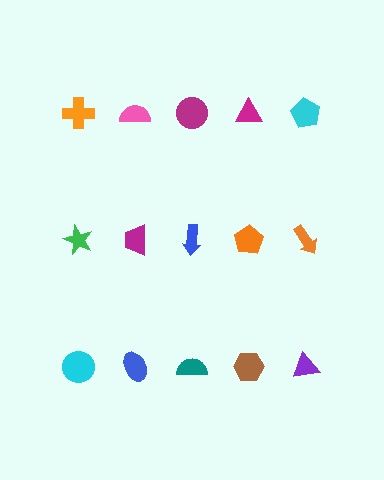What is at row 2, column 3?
A blue arrow.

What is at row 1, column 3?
A magenta circle.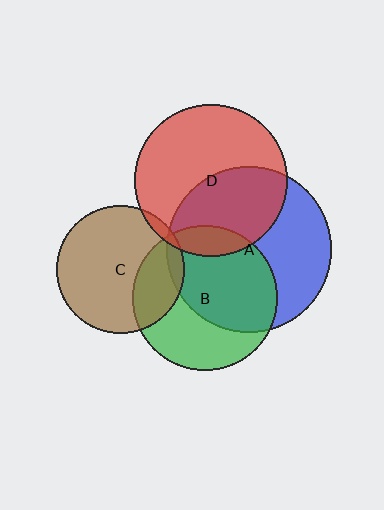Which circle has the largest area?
Circle A (blue).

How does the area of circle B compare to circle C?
Approximately 1.3 times.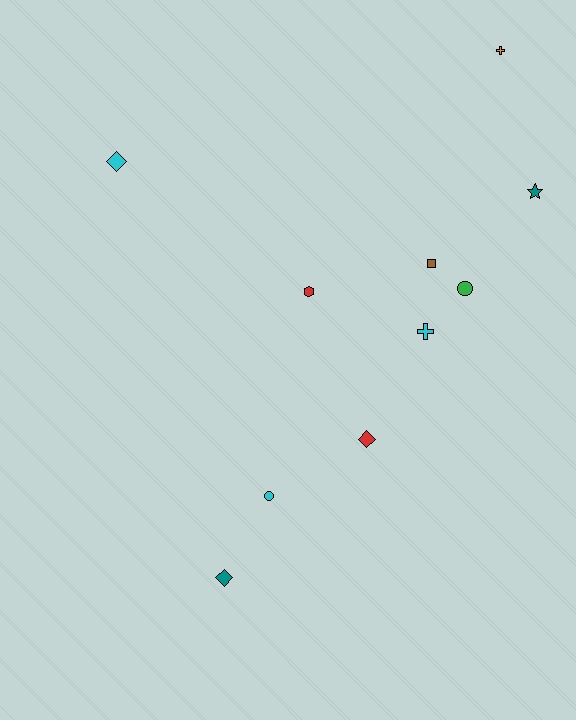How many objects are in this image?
There are 10 objects.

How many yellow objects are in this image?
There are no yellow objects.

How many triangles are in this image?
There are no triangles.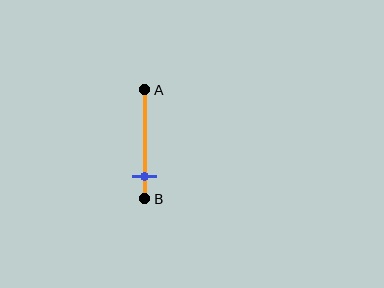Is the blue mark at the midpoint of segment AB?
No, the mark is at about 80% from A, not at the 50% midpoint.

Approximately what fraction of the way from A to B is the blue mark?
The blue mark is approximately 80% of the way from A to B.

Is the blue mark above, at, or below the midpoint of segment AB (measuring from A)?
The blue mark is below the midpoint of segment AB.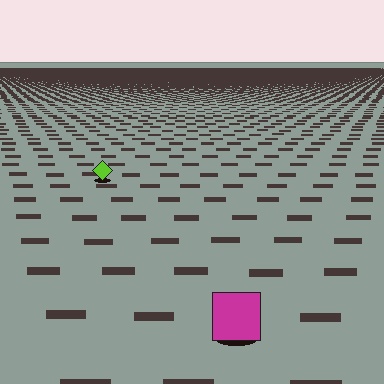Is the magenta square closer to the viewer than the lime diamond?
Yes. The magenta square is closer — you can tell from the texture gradient: the ground texture is coarser near it.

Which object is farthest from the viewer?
The lime diamond is farthest from the viewer. It appears smaller and the ground texture around it is denser.